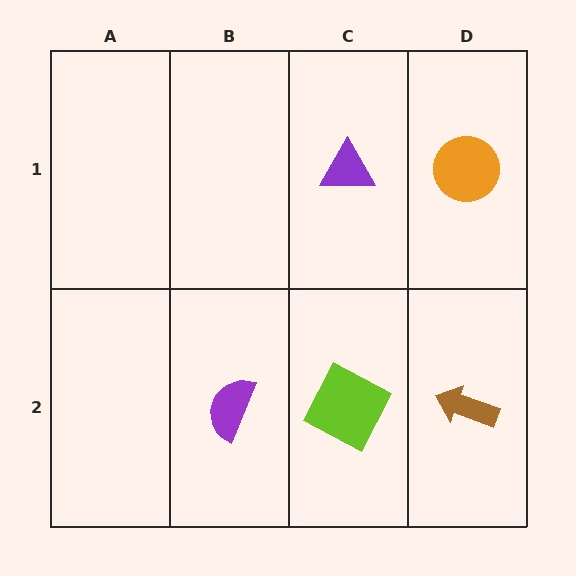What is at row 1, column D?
An orange circle.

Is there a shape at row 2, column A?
No, that cell is empty.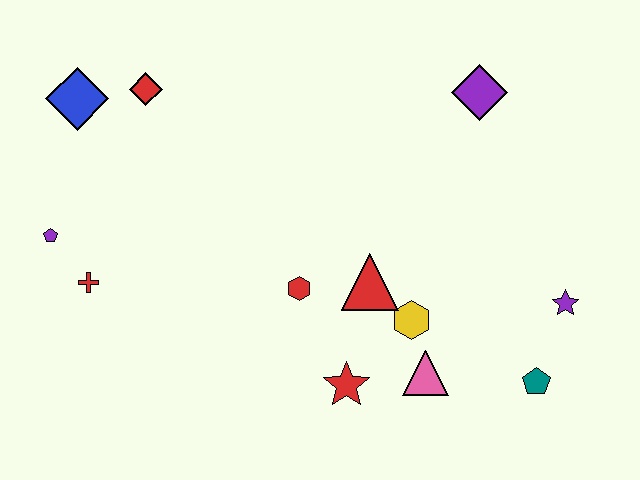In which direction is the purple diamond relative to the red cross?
The purple diamond is to the right of the red cross.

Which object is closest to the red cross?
The purple pentagon is closest to the red cross.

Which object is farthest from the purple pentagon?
The purple star is farthest from the purple pentagon.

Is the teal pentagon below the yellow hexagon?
Yes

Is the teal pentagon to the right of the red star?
Yes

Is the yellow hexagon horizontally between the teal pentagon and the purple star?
No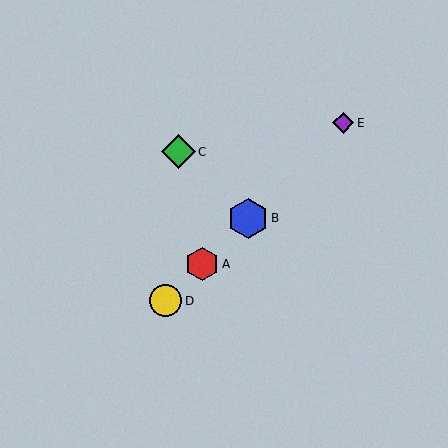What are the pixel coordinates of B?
Object B is at (248, 218).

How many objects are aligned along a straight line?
4 objects (A, B, D, E) are aligned along a straight line.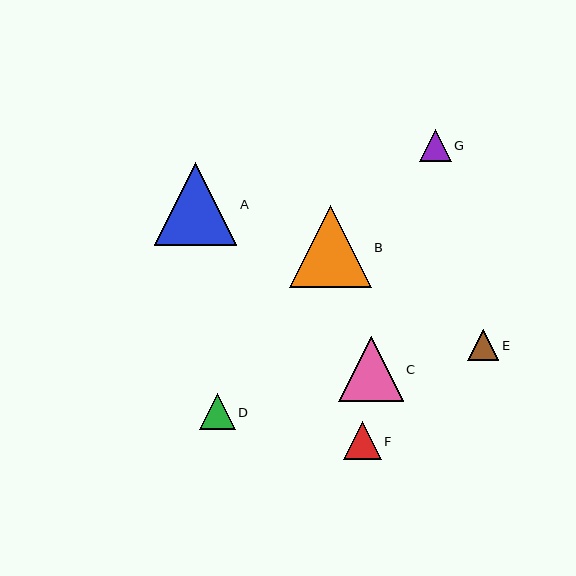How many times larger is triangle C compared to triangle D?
Triangle C is approximately 1.8 times the size of triangle D.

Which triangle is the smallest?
Triangle E is the smallest with a size of approximately 31 pixels.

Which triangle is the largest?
Triangle A is the largest with a size of approximately 83 pixels.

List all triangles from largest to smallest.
From largest to smallest: A, B, C, F, D, G, E.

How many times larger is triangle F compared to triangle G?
Triangle F is approximately 1.2 times the size of triangle G.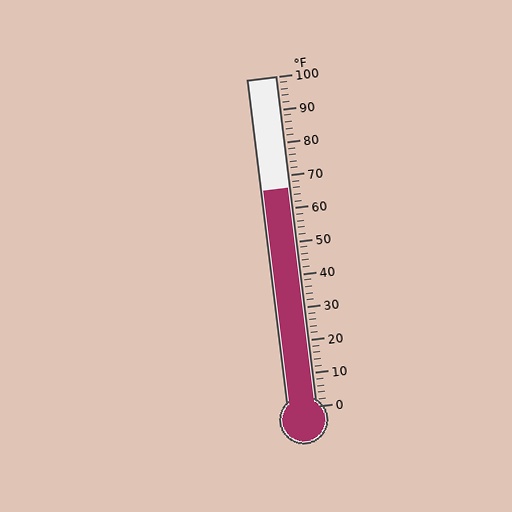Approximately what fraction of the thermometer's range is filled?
The thermometer is filled to approximately 65% of its range.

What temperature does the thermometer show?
The thermometer shows approximately 66°F.